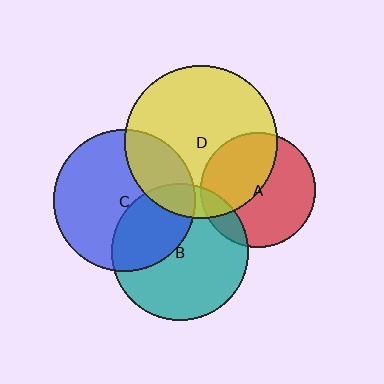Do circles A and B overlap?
Yes.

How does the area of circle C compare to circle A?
Approximately 1.5 times.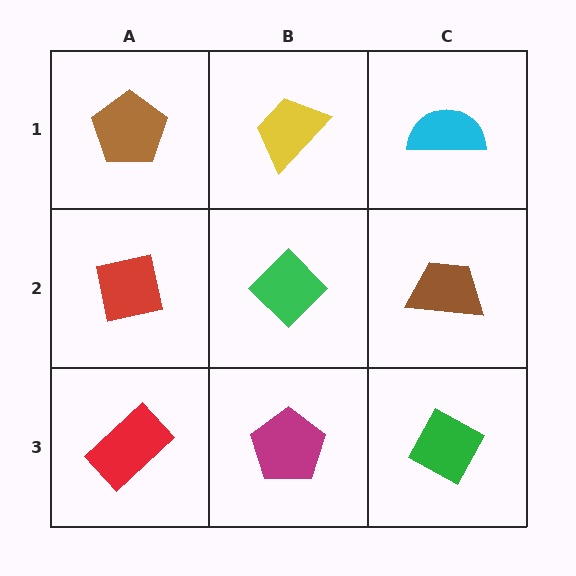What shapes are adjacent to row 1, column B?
A green diamond (row 2, column B), a brown pentagon (row 1, column A), a cyan semicircle (row 1, column C).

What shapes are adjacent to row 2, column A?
A brown pentagon (row 1, column A), a red rectangle (row 3, column A), a green diamond (row 2, column B).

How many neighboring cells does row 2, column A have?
3.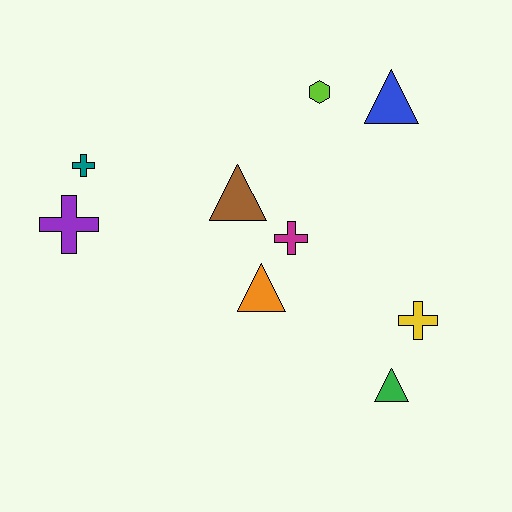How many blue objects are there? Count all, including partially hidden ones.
There is 1 blue object.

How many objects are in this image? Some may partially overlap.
There are 9 objects.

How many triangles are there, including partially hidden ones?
There are 4 triangles.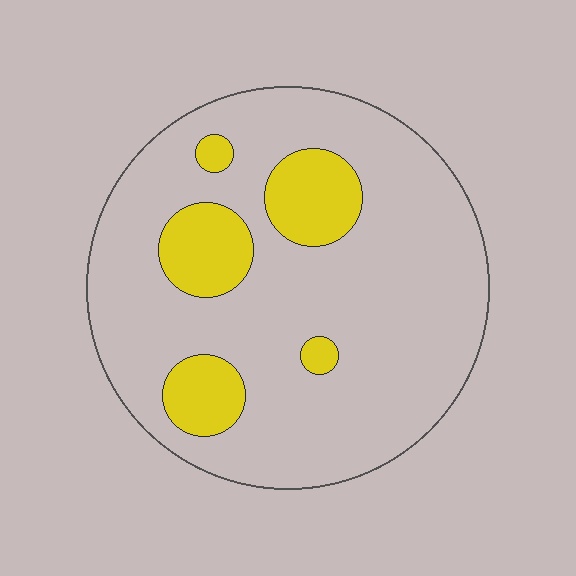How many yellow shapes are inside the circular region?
5.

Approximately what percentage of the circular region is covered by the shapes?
Approximately 20%.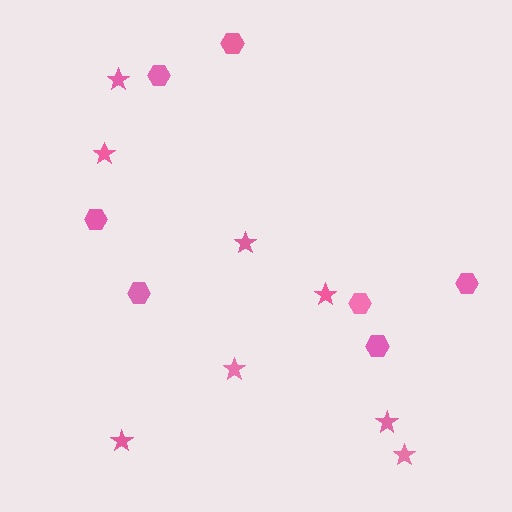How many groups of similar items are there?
There are 2 groups: one group of stars (8) and one group of hexagons (7).